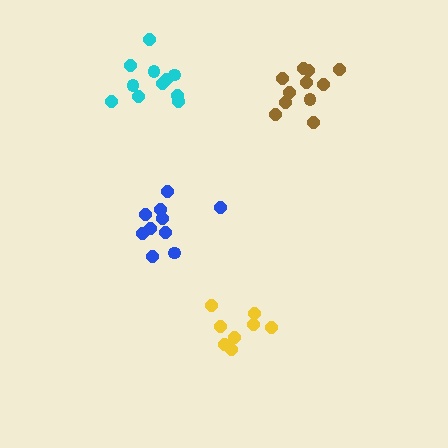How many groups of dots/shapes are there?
There are 4 groups.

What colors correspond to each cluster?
The clusters are colored: blue, cyan, brown, yellow.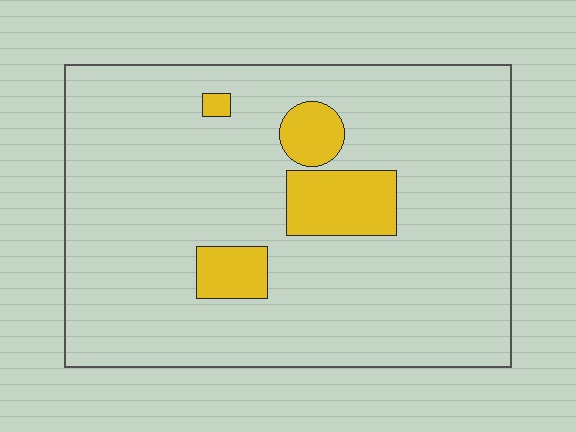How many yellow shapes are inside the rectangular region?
4.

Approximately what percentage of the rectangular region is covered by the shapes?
Approximately 10%.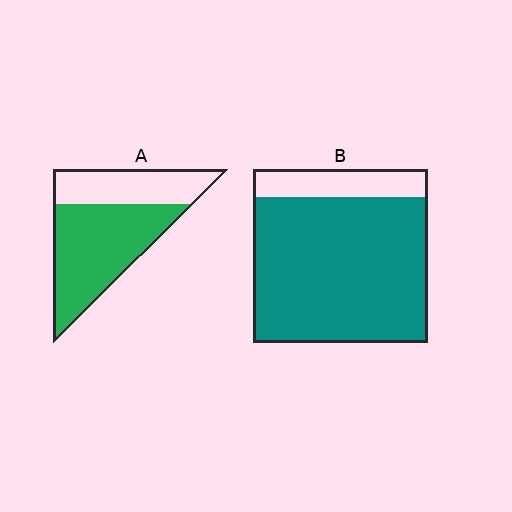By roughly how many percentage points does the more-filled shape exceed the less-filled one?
By roughly 20 percentage points (B over A).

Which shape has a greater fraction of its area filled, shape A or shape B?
Shape B.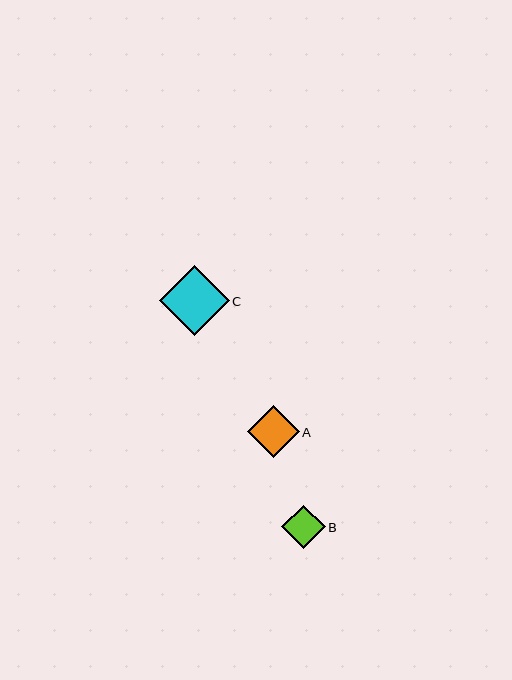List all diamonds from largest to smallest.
From largest to smallest: C, A, B.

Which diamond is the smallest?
Diamond B is the smallest with a size of approximately 43 pixels.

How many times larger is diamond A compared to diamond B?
Diamond A is approximately 1.2 times the size of diamond B.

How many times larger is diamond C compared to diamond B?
Diamond C is approximately 1.6 times the size of diamond B.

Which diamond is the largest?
Diamond C is the largest with a size of approximately 70 pixels.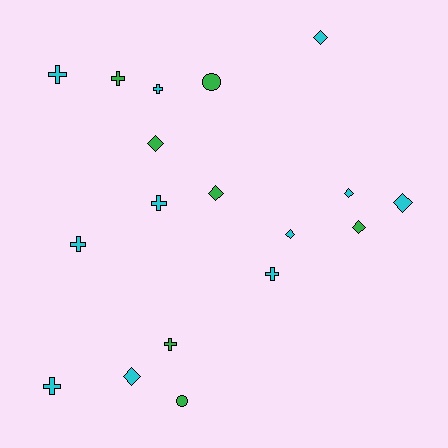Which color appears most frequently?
Cyan, with 11 objects.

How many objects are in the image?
There are 18 objects.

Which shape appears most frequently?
Cross, with 8 objects.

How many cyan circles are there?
There are no cyan circles.